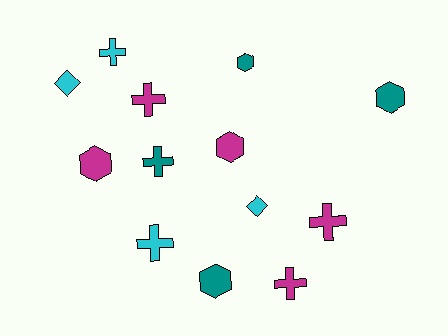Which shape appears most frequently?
Cross, with 6 objects.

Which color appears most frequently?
Magenta, with 5 objects.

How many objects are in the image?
There are 13 objects.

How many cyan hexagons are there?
There are no cyan hexagons.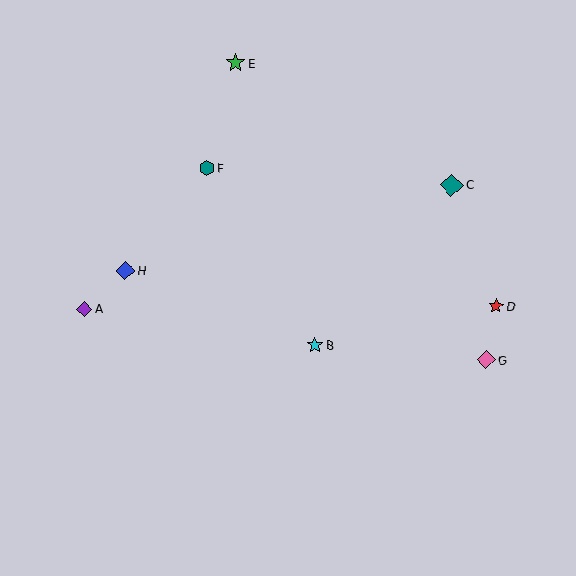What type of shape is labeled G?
Shape G is a pink diamond.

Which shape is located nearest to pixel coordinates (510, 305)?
The red star (labeled D) at (496, 306) is nearest to that location.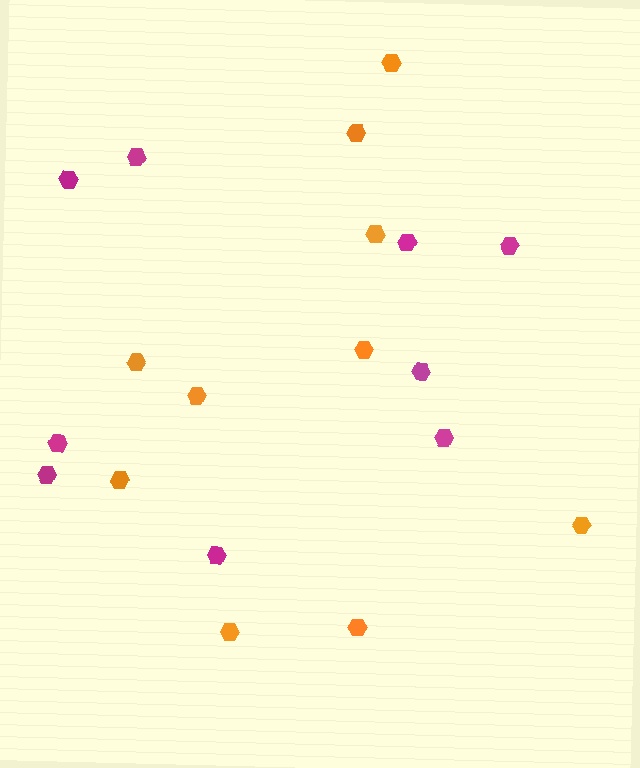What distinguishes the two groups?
There are 2 groups: one group of orange hexagons (10) and one group of magenta hexagons (9).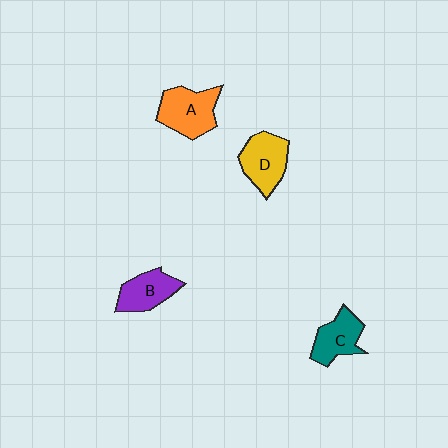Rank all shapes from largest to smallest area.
From largest to smallest: A (orange), D (yellow), C (teal), B (purple).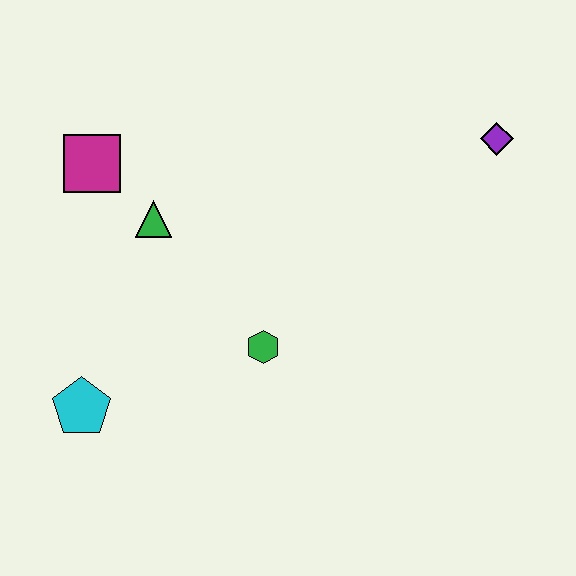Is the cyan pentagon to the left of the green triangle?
Yes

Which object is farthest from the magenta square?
The purple diamond is farthest from the magenta square.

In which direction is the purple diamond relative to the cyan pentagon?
The purple diamond is to the right of the cyan pentagon.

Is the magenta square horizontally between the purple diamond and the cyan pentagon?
Yes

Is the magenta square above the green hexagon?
Yes